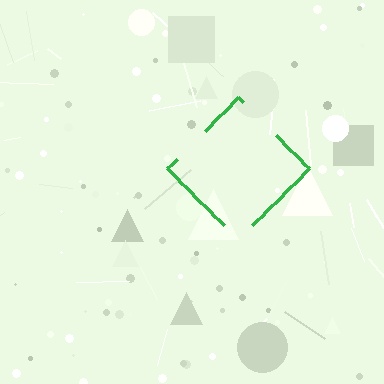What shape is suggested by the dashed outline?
The dashed outline suggests a diamond.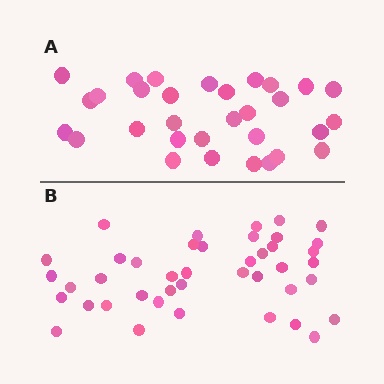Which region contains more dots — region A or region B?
Region B (the bottom region) has more dots.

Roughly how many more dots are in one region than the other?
Region B has roughly 12 or so more dots than region A.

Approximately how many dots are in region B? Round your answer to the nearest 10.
About 40 dots. (The exact count is 42, which rounds to 40.)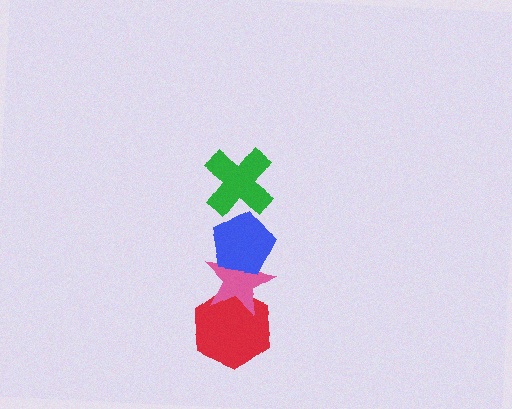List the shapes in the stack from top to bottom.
From top to bottom: the green cross, the blue pentagon, the pink star, the red hexagon.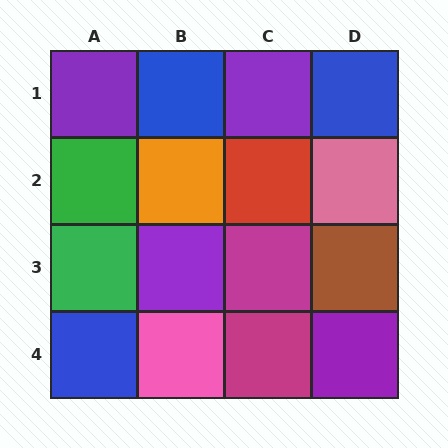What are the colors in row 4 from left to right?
Blue, pink, magenta, purple.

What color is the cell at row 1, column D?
Blue.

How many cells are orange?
1 cell is orange.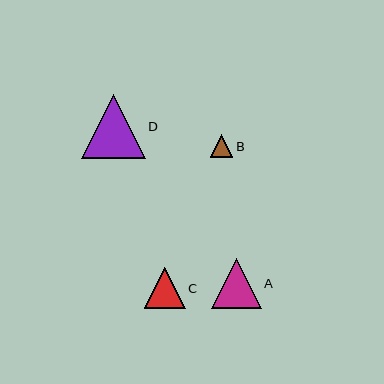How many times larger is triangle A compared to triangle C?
Triangle A is approximately 1.2 times the size of triangle C.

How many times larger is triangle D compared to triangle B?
Triangle D is approximately 2.8 times the size of triangle B.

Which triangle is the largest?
Triangle D is the largest with a size of approximately 63 pixels.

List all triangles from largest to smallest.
From largest to smallest: D, A, C, B.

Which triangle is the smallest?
Triangle B is the smallest with a size of approximately 22 pixels.